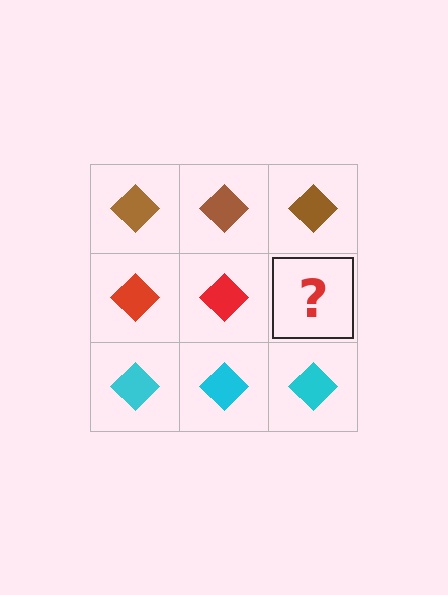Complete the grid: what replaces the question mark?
The question mark should be replaced with a red diamond.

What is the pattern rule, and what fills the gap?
The rule is that each row has a consistent color. The gap should be filled with a red diamond.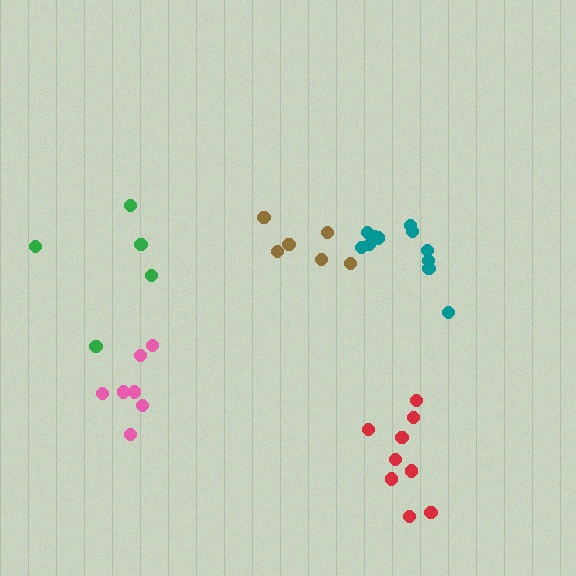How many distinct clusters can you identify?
There are 5 distinct clusters.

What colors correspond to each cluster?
The clusters are colored: teal, brown, green, red, pink.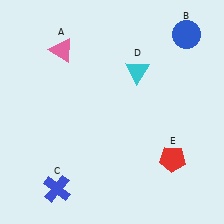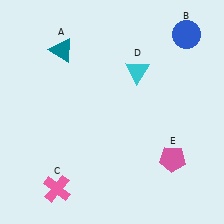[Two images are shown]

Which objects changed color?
A changed from pink to teal. C changed from blue to pink. E changed from red to pink.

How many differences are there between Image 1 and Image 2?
There are 3 differences between the two images.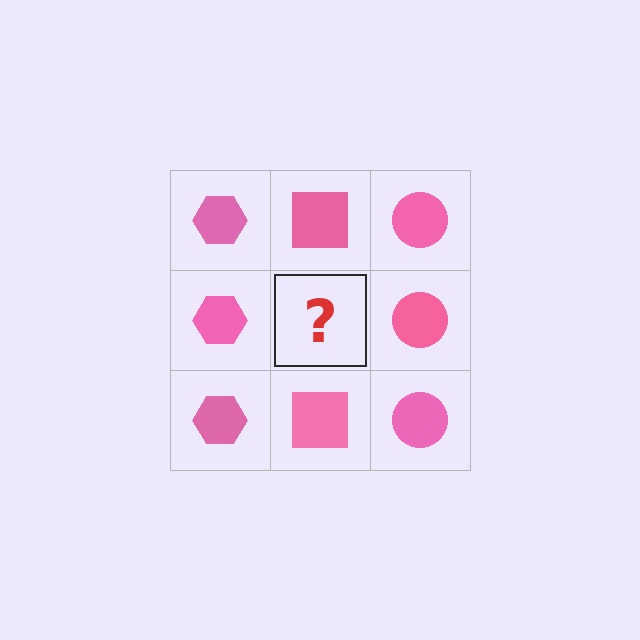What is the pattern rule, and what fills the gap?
The rule is that each column has a consistent shape. The gap should be filled with a pink square.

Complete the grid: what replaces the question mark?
The question mark should be replaced with a pink square.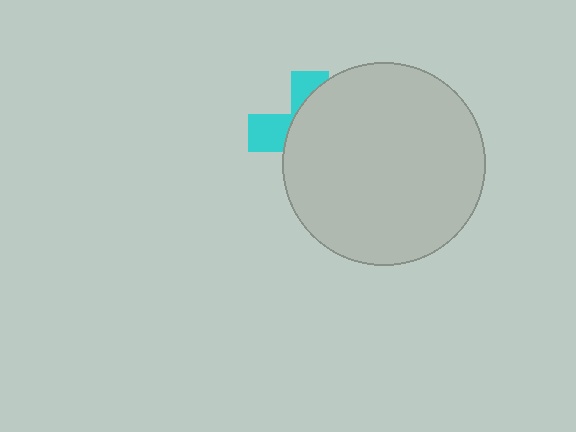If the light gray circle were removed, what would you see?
You would see the complete cyan cross.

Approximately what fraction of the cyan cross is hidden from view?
Roughly 70% of the cyan cross is hidden behind the light gray circle.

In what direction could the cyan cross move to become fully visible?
The cyan cross could move left. That would shift it out from behind the light gray circle entirely.